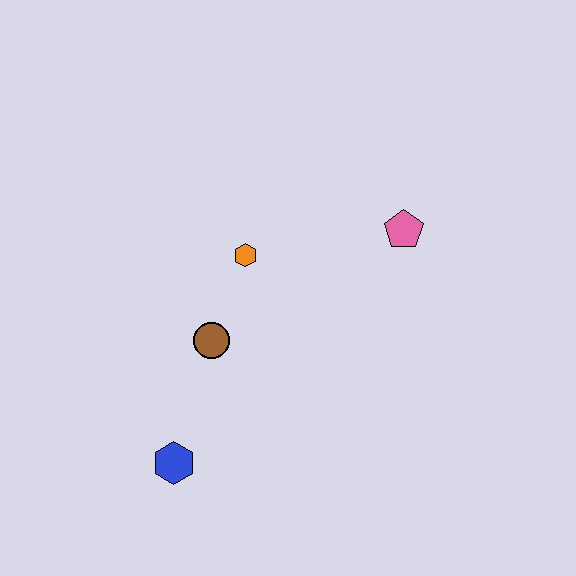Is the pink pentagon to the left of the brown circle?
No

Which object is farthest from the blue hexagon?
The pink pentagon is farthest from the blue hexagon.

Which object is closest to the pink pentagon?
The orange hexagon is closest to the pink pentagon.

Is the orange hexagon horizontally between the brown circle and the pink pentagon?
Yes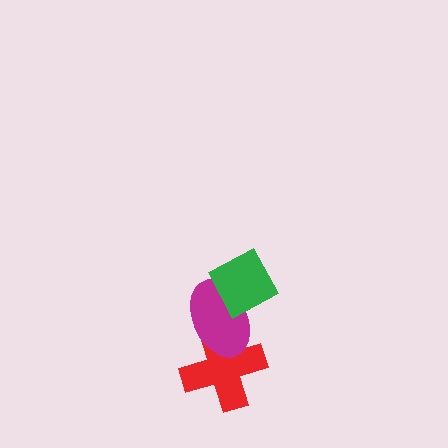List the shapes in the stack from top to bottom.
From top to bottom: the green diamond, the magenta ellipse, the red cross.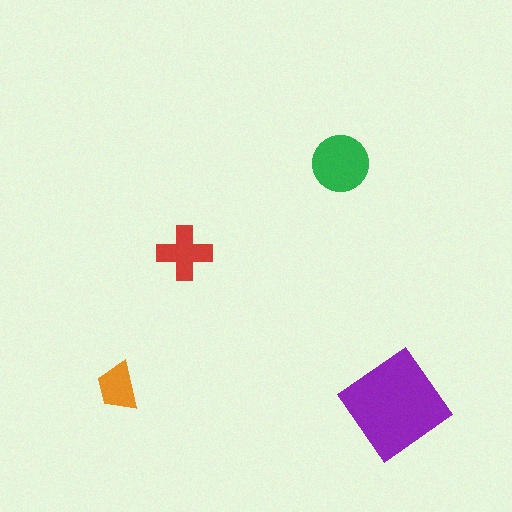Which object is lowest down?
The purple diamond is bottommost.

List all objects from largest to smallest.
The purple diamond, the green circle, the red cross, the orange trapezoid.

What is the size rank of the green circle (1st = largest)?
2nd.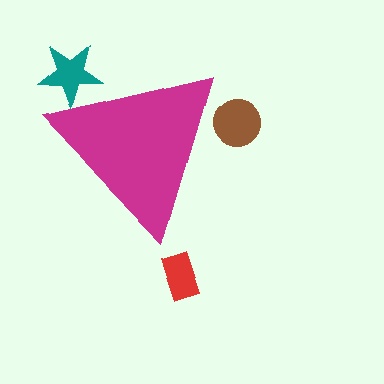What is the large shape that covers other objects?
A magenta triangle.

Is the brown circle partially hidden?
Yes, the brown circle is partially hidden behind the magenta triangle.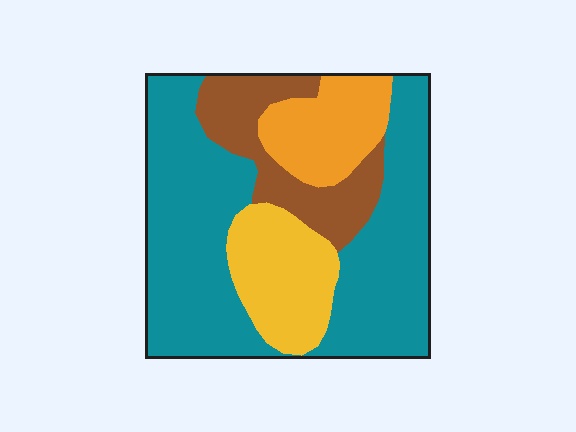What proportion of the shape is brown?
Brown covers about 15% of the shape.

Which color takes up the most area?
Teal, at roughly 55%.